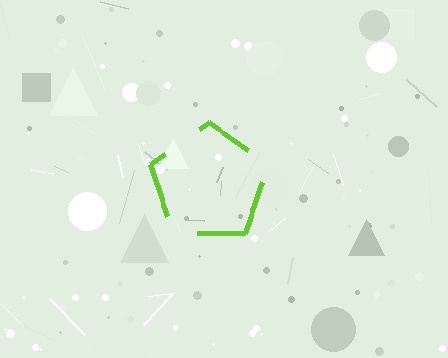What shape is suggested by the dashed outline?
The dashed outline suggests a pentagon.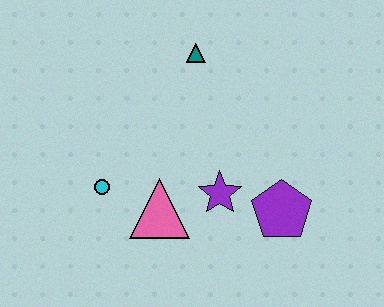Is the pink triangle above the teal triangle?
No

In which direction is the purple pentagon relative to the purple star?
The purple pentagon is to the right of the purple star.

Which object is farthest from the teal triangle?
The purple pentagon is farthest from the teal triangle.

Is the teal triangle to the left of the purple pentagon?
Yes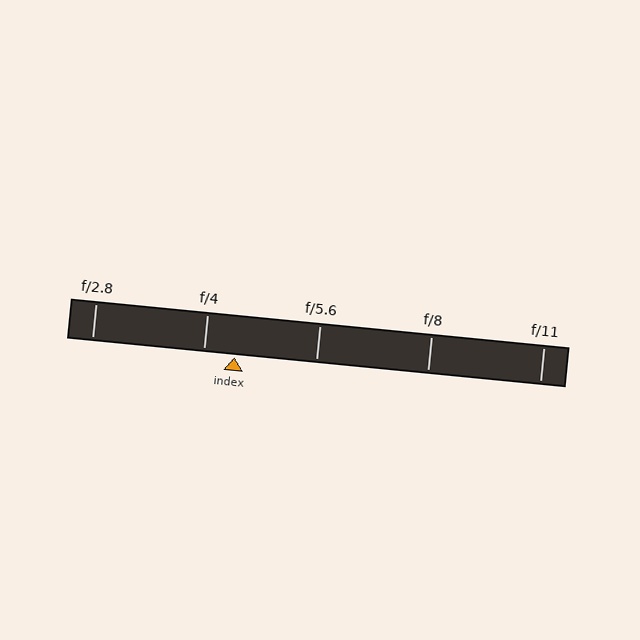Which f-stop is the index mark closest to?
The index mark is closest to f/4.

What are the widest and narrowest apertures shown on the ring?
The widest aperture shown is f/2.8 and the narrowest is f/11.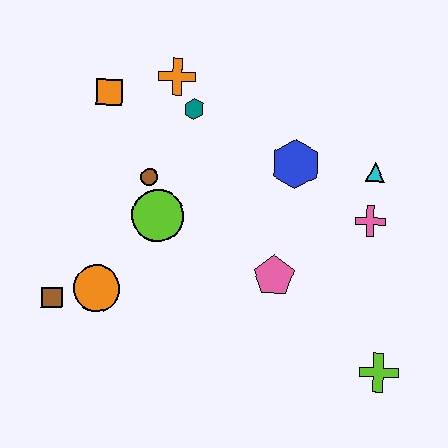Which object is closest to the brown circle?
The lime circle is closest to the brown circle.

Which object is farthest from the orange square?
The lime cross is farthest from the orange square.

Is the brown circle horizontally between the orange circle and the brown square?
No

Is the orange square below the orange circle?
No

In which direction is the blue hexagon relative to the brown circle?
The blue hexagon is to the right of the brown circle.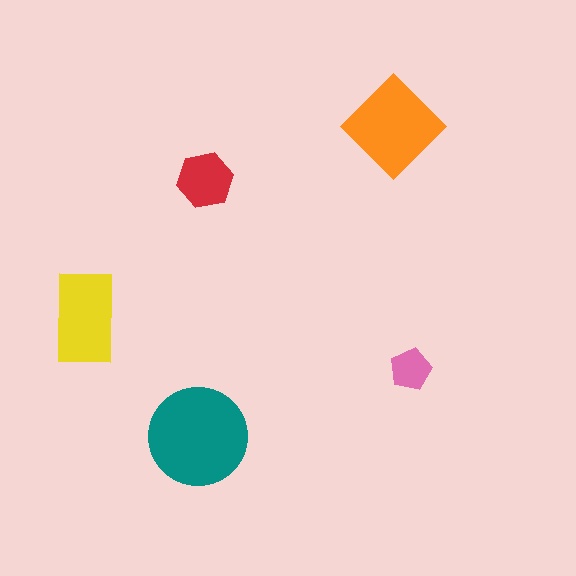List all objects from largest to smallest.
The teal circle, the orange diamond, the yellow rectangle, the red hexagon, the pink pentagon.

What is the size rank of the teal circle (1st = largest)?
1st.